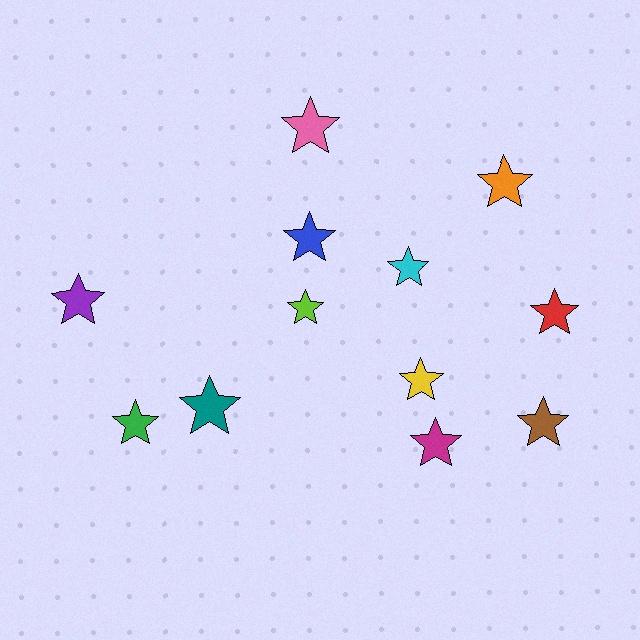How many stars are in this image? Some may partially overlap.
There are 12 stars.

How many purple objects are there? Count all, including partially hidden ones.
There is 1 purple object.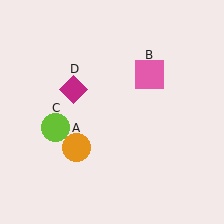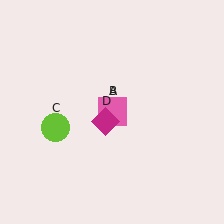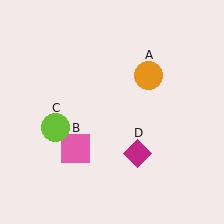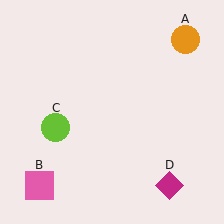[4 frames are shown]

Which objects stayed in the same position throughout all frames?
Lime circle (object C) remained stationary.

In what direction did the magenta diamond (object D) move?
The magenta diamond (object D) moved down and to the right.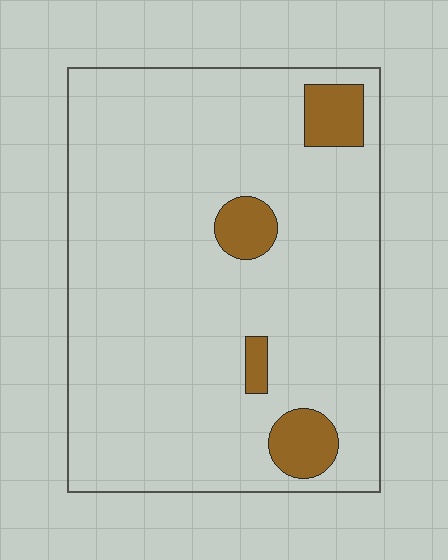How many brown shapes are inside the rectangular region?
4.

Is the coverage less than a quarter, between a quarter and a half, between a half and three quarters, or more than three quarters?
Less than a quarter.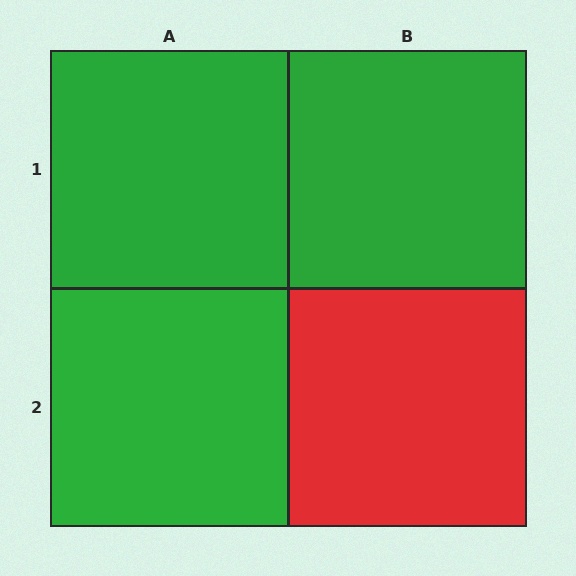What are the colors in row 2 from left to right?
Green, red.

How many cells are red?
1 cell is red.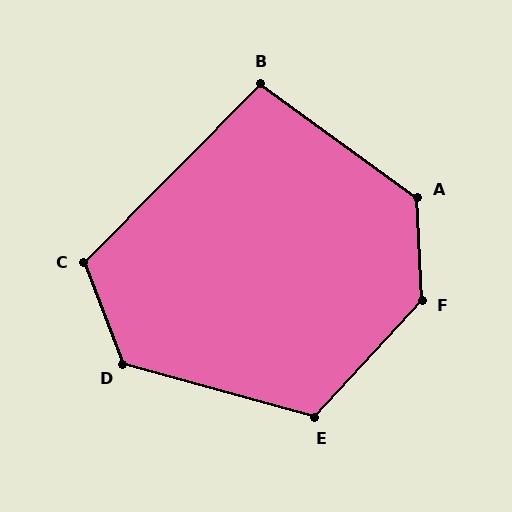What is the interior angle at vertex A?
Approximately 128 degrees (obtuse).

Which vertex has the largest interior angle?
F, at approximately 135 degrees.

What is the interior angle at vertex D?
Approximately 126 degrees (obtuse).